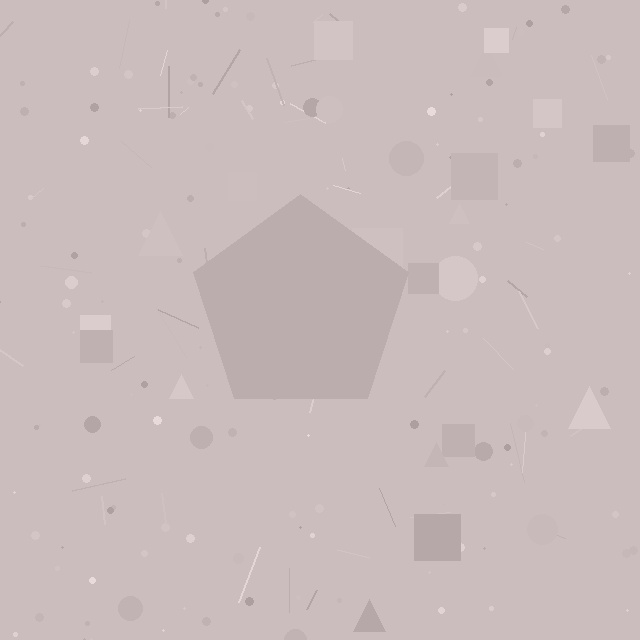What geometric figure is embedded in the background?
A pentagon is embedded in the background.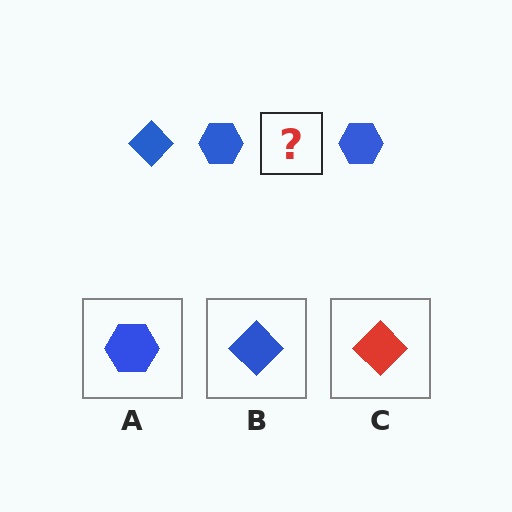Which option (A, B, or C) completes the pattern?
B.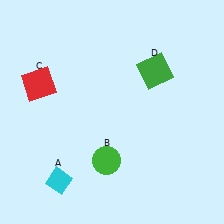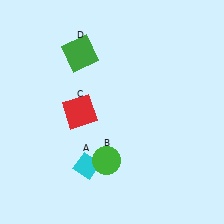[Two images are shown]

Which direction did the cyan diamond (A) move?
The cyan diamond (A) moved right.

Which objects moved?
The objects that moved are: the cyan diamond (A), the red square (C), the green square (D).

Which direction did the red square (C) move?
The red square (C) moved right.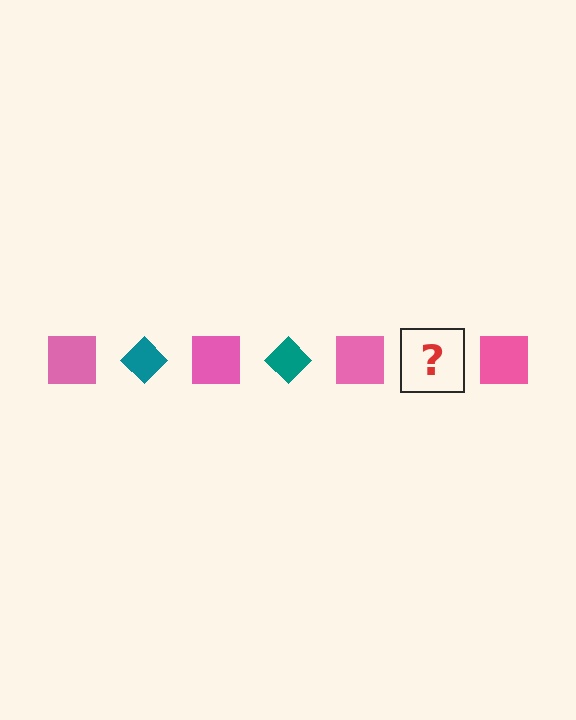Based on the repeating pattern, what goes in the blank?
The blank should be a teal diamond.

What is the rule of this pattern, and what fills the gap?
The rule is that the pattern alternates between pink square and teal diamond. The gap should be filled with a teal diamond.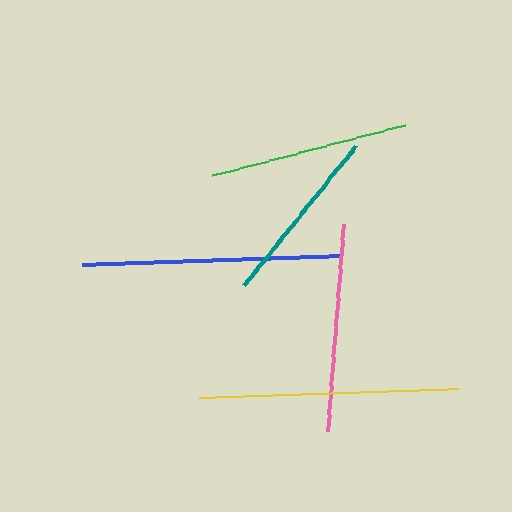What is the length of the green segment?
The green segment is approximately 199 pixels long.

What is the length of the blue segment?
The blue segment is approximately 258 pixels long.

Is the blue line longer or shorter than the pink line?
The blue line is longer than the pink line.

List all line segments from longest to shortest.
From longest to shortest: yellow, blue, pink, green, teal.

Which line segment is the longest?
The yellow line is the longest at approximately 259 pixels.